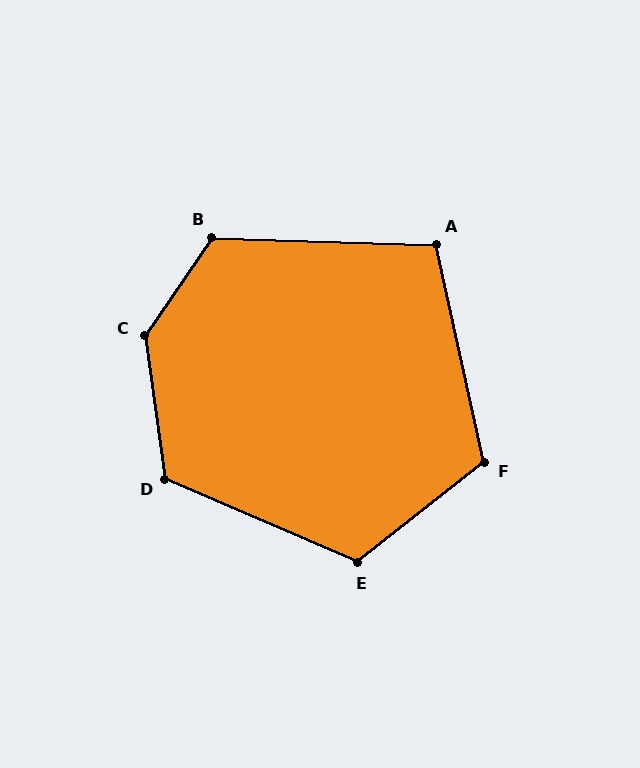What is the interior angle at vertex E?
Approximately 118 degrees (obtuse).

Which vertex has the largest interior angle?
C, at approximately 138 degrees.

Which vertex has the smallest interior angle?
A, at approximately 104 degrees.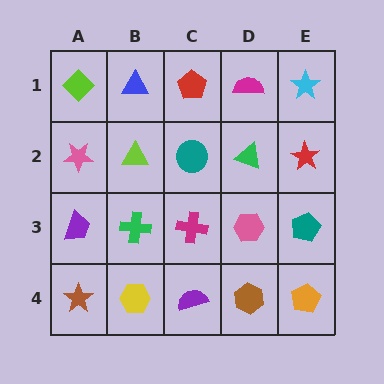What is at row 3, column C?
A magenta cross.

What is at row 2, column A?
A pink star.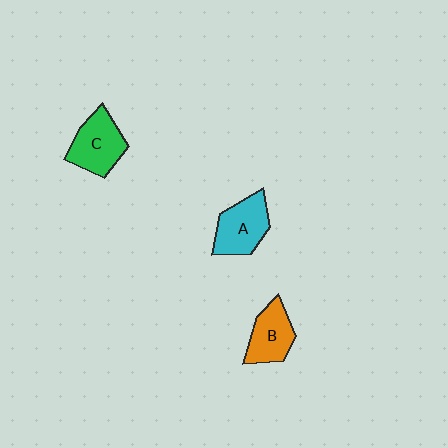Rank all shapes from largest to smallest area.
From largest to smallest: C (green), A (cyan), B (orange).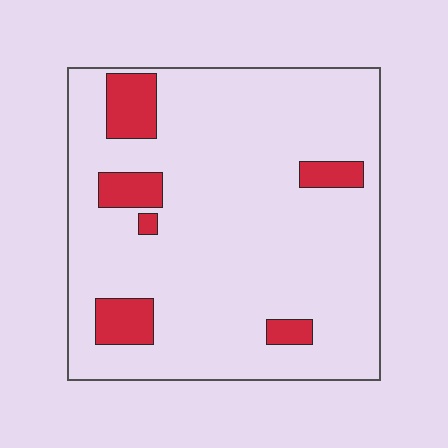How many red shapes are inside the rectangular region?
6.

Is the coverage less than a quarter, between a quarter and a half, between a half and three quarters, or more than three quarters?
Less than a quarter.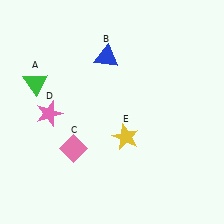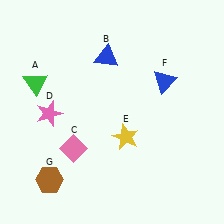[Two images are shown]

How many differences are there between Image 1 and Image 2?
There are 2 differences between the two images.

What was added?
A blue triangle (F), a brown hexagon (G) were added in Image 2.